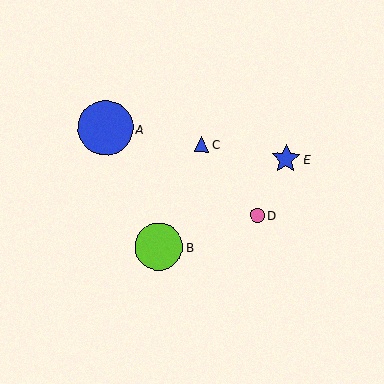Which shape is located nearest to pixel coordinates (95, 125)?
The blue circle (labeled A) at (105, 128) is nearest to that location.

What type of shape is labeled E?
Shape E is a blue star.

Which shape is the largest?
The blue circle (labeled A) is the largest.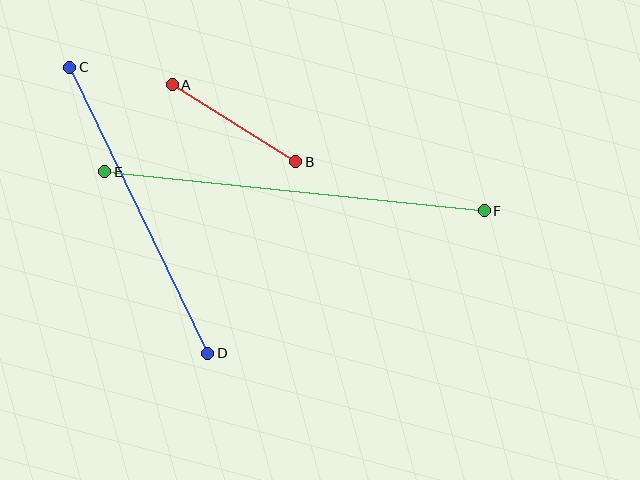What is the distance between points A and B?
The distance is approximately 146 pixels.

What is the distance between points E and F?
The distance is approximately 381 pixels.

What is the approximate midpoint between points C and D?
The midpoint is at approximately (139, 210) pixels.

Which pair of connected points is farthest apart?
Points E and F are farthest apart.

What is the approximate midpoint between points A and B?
The midpoint is at approximately (234, 123) pixels.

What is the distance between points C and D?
The distance is approximately 318 pixels.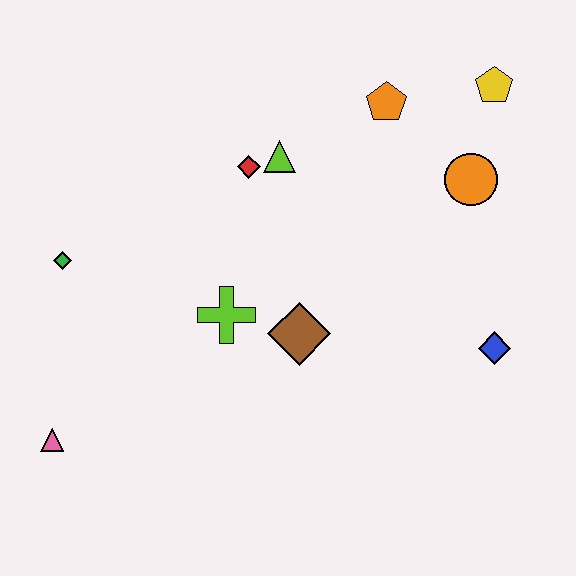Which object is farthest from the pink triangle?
The yellow pentagon is farthest from the pink triangle.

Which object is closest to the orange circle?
The yellow pentagon is closest to the orange circle.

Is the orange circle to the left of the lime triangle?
No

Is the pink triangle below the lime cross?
Yes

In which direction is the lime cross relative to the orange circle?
The lime cross is to the left of the orange circle.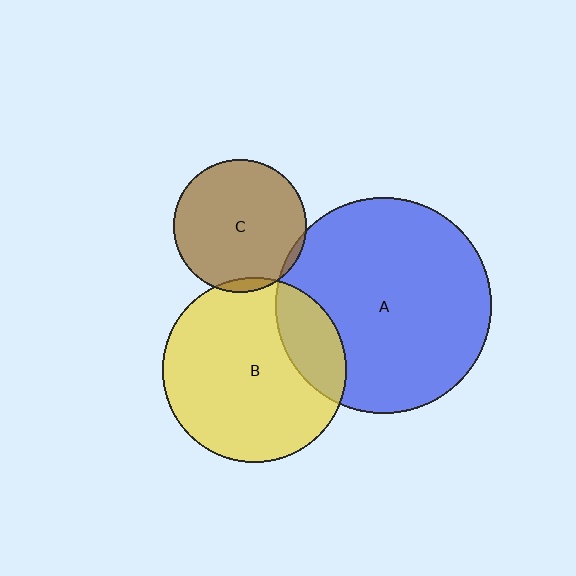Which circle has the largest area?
Circle A (blue).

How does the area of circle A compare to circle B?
Approximately 1.4 times.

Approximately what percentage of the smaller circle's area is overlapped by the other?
Approximately 20%.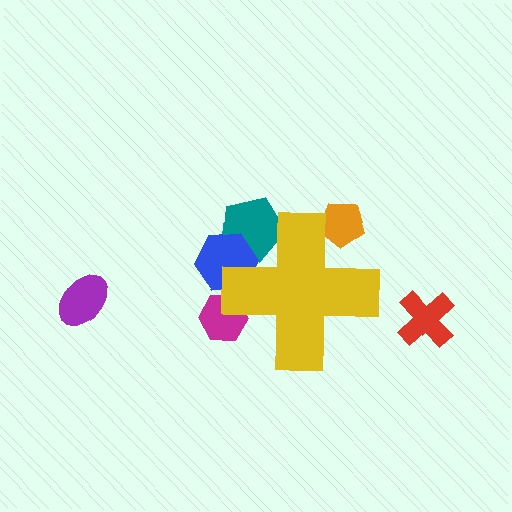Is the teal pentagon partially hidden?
Yes, the teal pentagon is partially hidden behind the yellow cross.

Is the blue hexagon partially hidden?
Yes, the blue hexagon is partially hidden behind the yellow cross.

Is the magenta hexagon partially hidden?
Yes, the magenta hexagon is partially hidden behind the yellow cross.